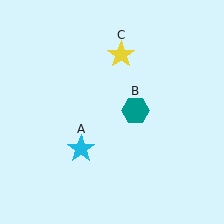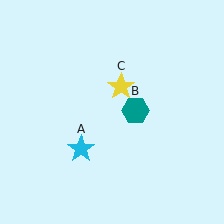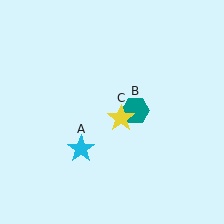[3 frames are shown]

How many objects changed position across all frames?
1 object changed position: yellow star (object C).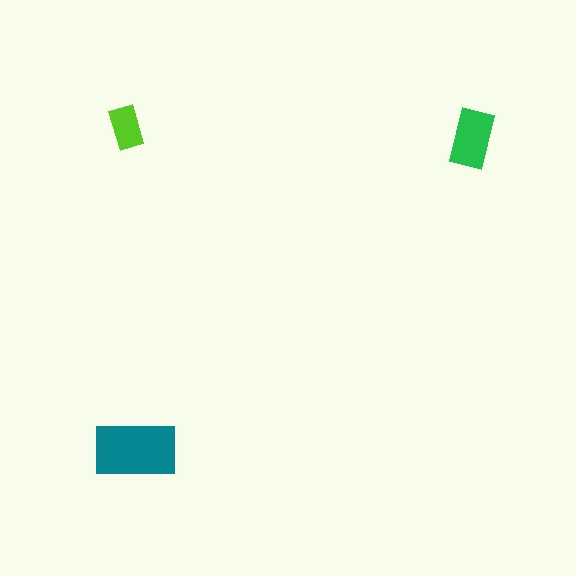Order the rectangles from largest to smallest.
the teal one, the green one, the lime one.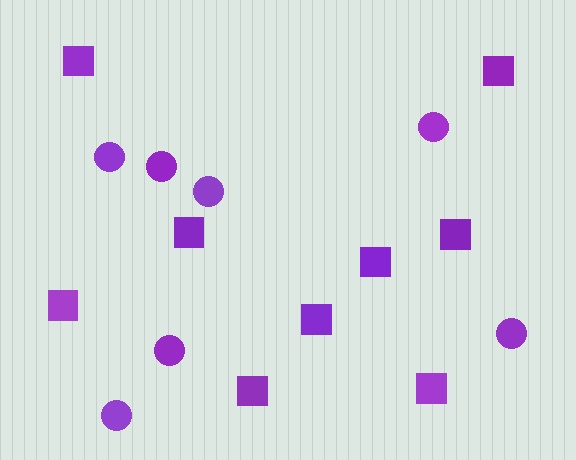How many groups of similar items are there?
There are 2 groups: one group of circles (7) and one group of squares (9).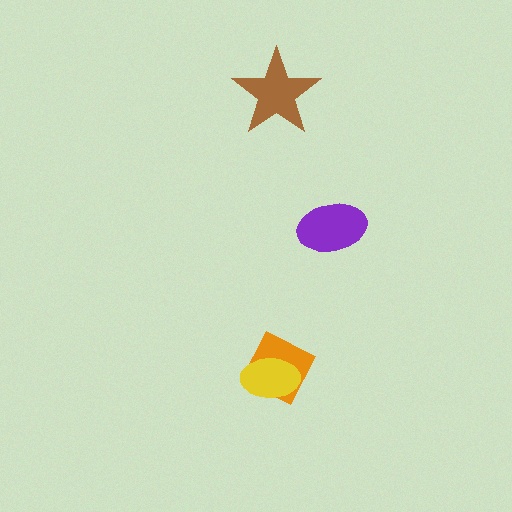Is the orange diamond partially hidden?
Yes, it is partially covered by another shape.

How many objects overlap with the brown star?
0 objects overlap with the brown star.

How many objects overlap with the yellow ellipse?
1 object overlaps with the yellow ellipse.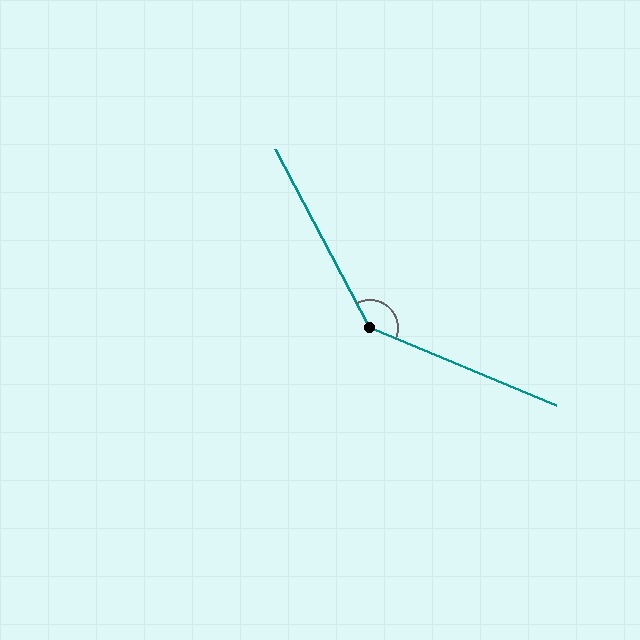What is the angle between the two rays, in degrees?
Approximately 140 degrees.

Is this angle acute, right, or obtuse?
It is obtuse.